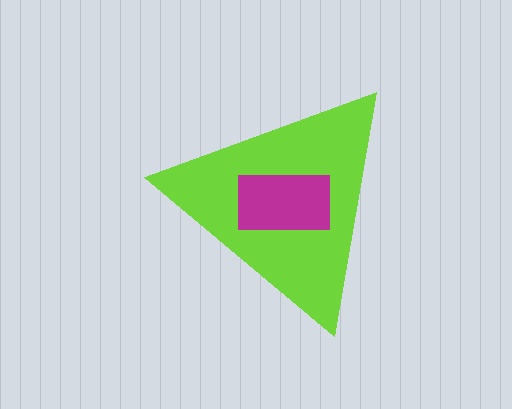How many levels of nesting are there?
2.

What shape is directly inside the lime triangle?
The magenta rectangle.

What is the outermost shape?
The lime triangle.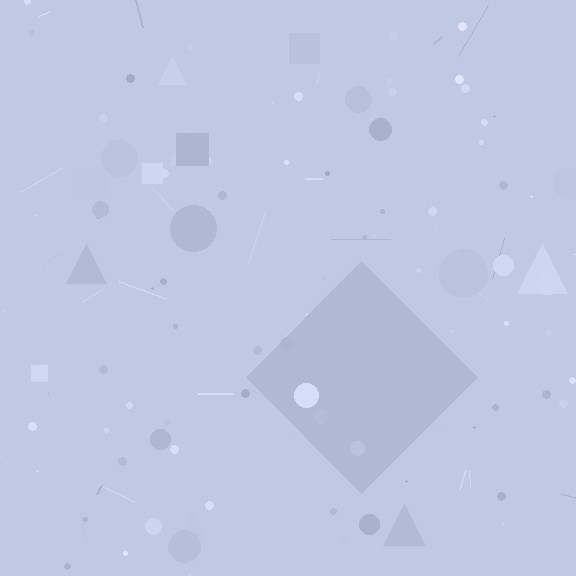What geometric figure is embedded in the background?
A diamond is embedded in the background.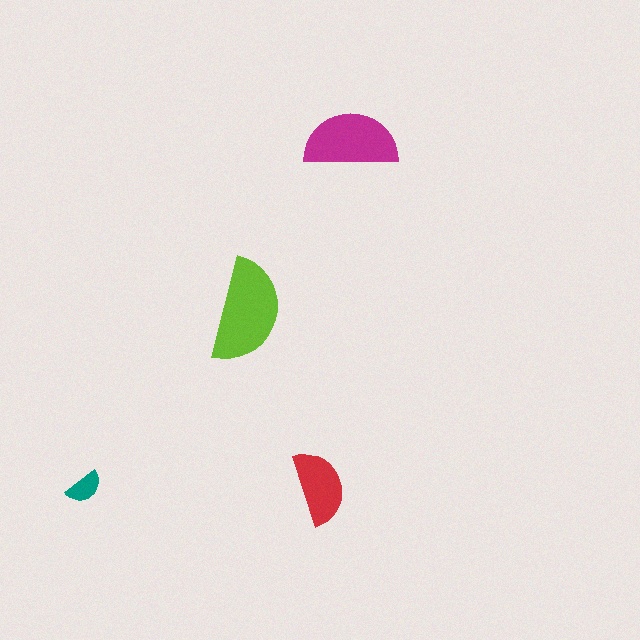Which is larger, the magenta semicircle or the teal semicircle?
The magenta one.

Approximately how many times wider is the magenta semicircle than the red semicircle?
About 1.5 times wider.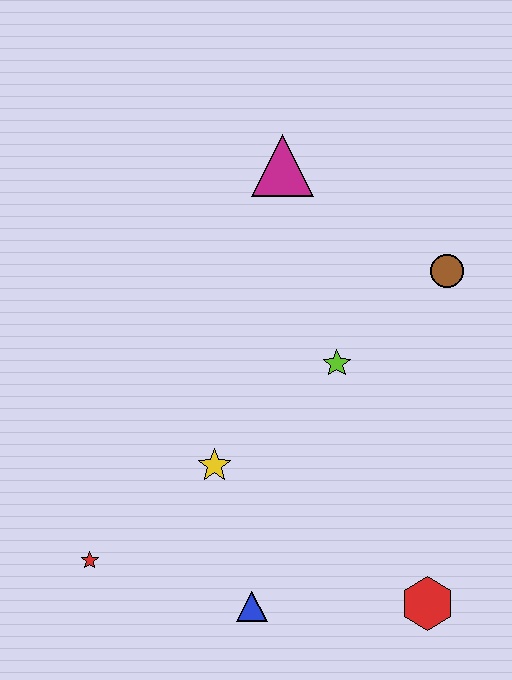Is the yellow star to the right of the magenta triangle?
No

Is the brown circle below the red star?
No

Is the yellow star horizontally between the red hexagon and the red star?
Yes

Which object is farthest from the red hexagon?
The magenta triangle is farthest from the red hexagon.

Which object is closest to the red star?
The yellow star is closest to the red star.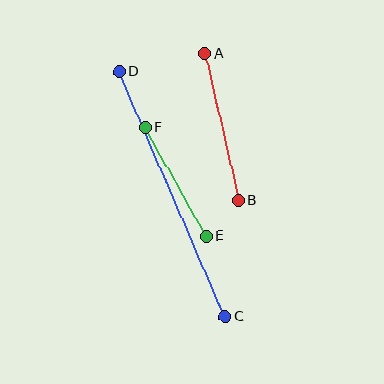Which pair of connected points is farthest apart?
Points C and D are farthest apart.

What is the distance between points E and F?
The distance is approximately 125 pixels.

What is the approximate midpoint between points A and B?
The midpoint is at approximately (222, 127) pixels.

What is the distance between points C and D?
The distance is approximately 267 pixels.